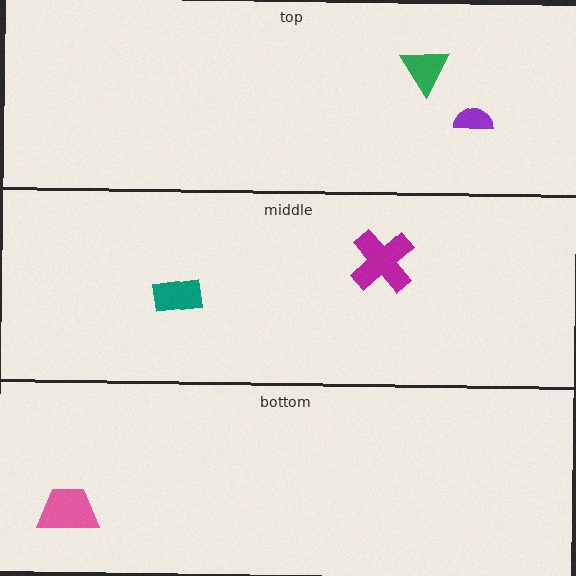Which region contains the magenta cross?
The middle region.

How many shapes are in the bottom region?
1.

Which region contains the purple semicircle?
The top region.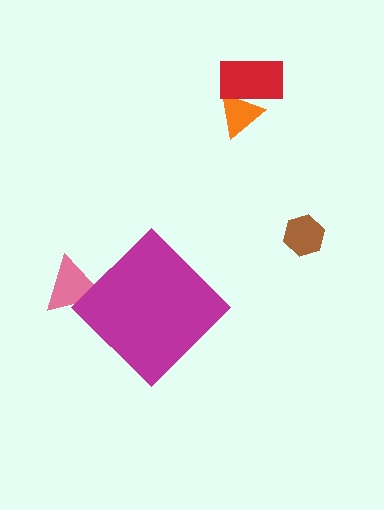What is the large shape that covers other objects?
A magenta diamond.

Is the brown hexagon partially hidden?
No, the brown hexagon is fully visible.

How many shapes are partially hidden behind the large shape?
1 shape is partially hidden.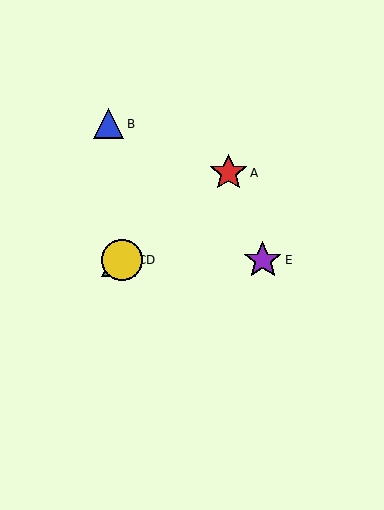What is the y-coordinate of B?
Object B is at y≈124.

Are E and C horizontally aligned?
Yes, both are at y≈260.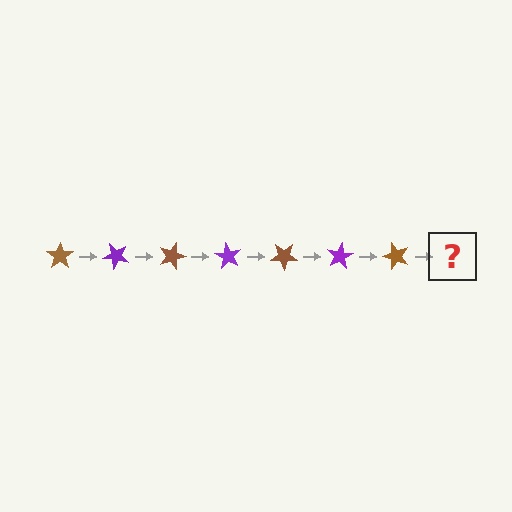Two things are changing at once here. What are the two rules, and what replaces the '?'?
The two rules are that it rotates 45 degrees each step and the color cycles through brown and purple. The '?' should be a purple star, rotated 315 degrees from the start.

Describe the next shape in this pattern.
It should be a purple star, rotated 315 degrees from the start.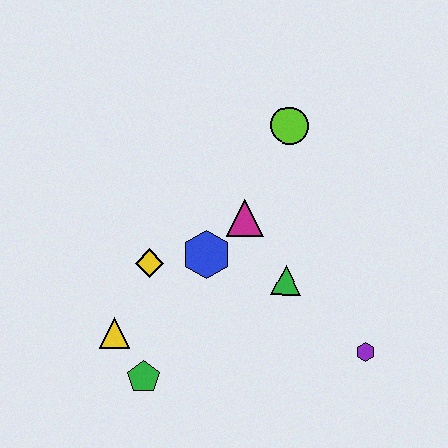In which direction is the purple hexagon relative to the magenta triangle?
The purple hexagon is below the magenta triangle.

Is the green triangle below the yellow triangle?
No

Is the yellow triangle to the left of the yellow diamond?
Yes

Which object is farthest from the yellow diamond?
The purple hexagon is farthest from the yellow diamond.